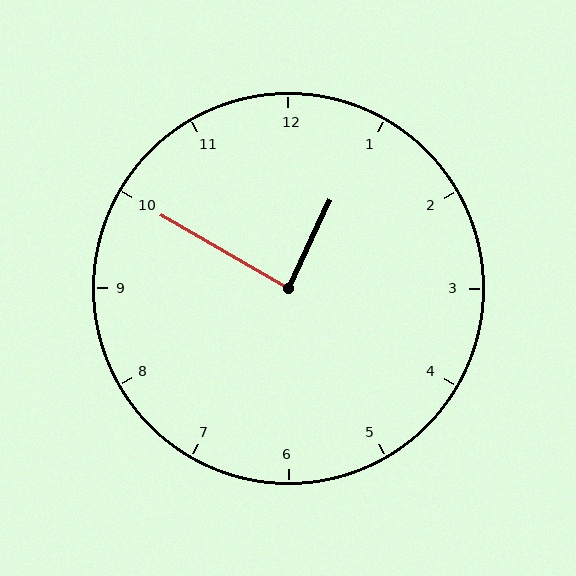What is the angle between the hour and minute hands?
Approximately 85 degrees.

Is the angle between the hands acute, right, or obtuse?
It is right.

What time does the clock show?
12:50.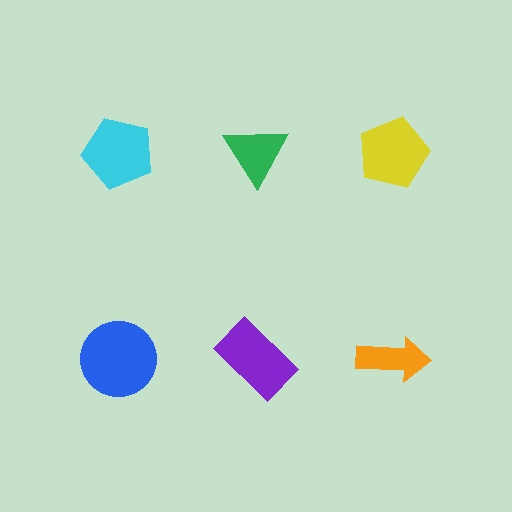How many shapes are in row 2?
3 shapes.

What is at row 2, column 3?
An orange arrow.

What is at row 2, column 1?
A blue circle.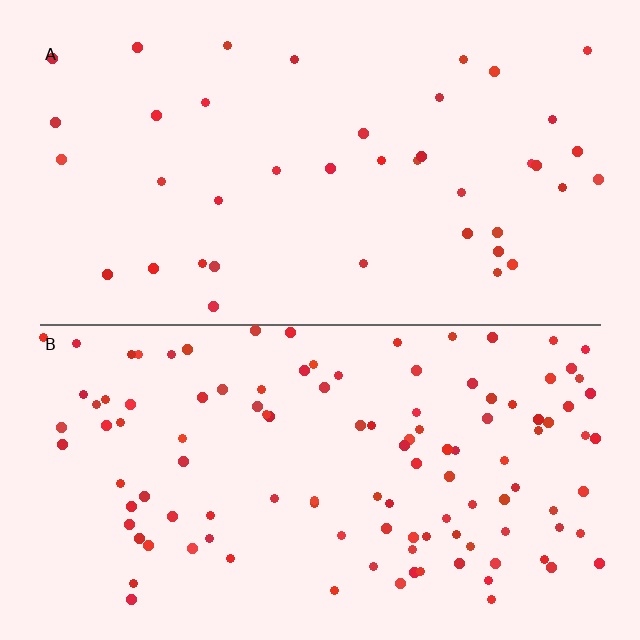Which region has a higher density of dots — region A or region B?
B (the bottom).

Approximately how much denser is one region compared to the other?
Approximately 2.9× — region B over region A.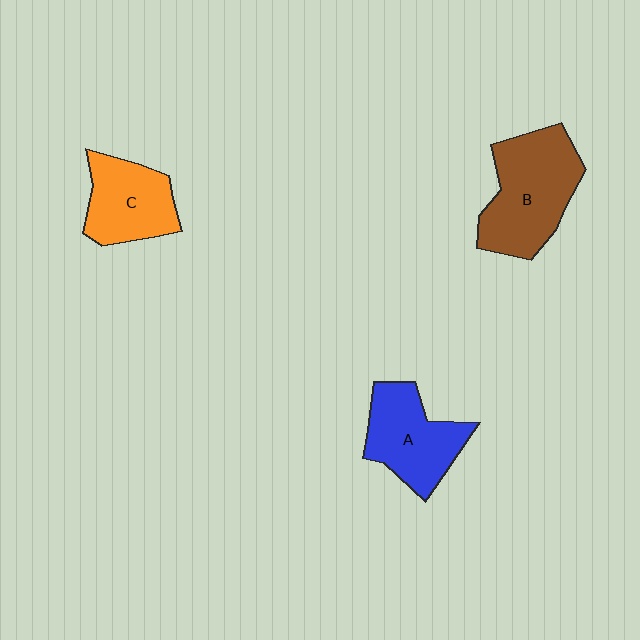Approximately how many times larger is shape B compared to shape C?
Approximately 1.4 times.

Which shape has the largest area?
Shape B (brown).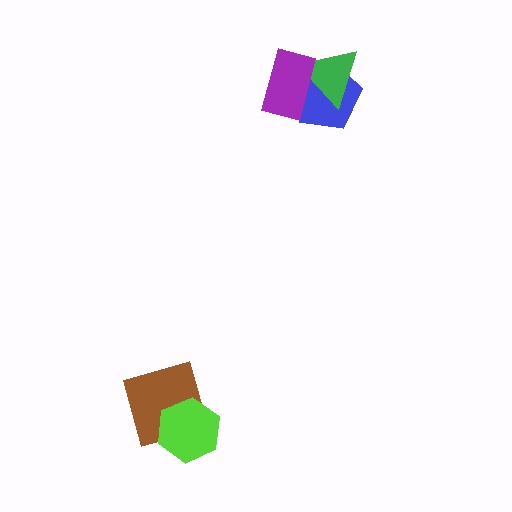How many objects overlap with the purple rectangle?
2 objects overlap with the purple rectangle.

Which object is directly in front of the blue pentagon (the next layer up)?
The green triangle is directly in front of the blue pentagon.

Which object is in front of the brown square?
The lime hexagon is in front of the brown square.